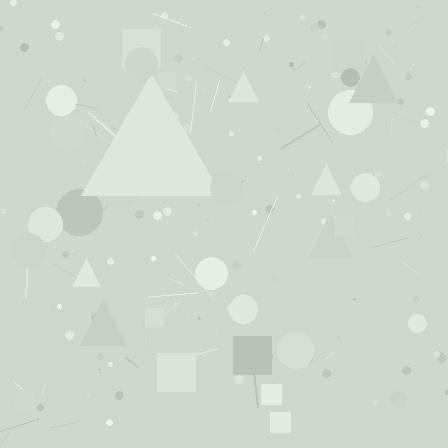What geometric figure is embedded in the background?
A triangle is embedded in the background.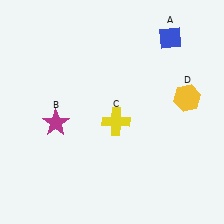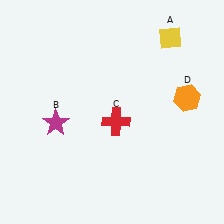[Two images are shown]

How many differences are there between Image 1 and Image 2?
There are 3 differences between the two images.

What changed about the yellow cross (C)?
In Image 1, C is yellow. In Image 2, it changed to red.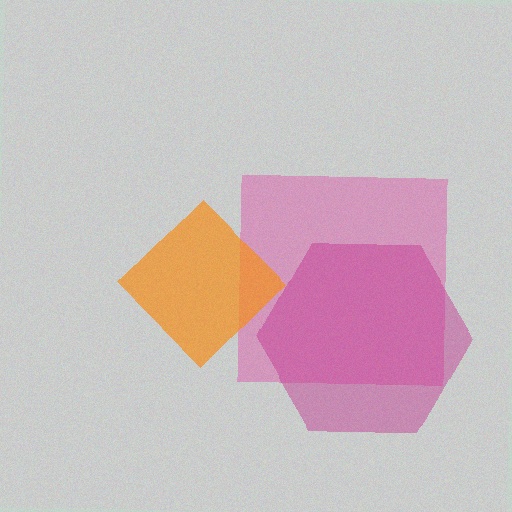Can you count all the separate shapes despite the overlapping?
Yes, there are 3 separate shapes.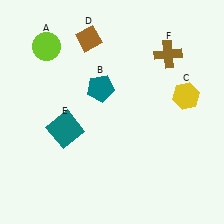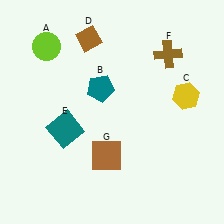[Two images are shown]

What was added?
A brown square (G) was added in Image 2.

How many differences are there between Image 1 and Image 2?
There is 1 difference between the two images.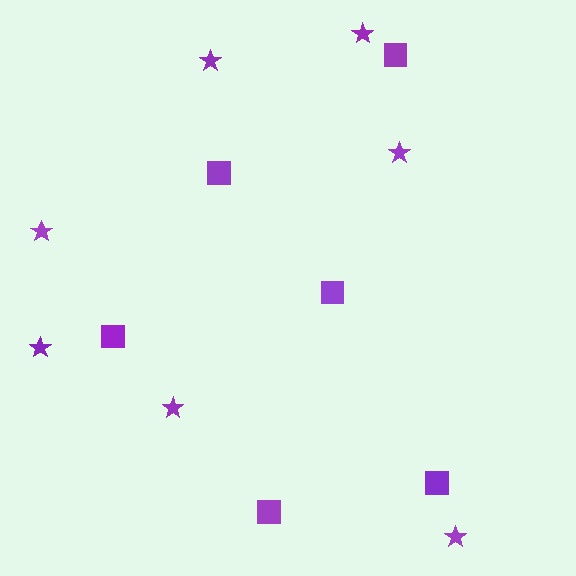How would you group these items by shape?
There are 2 groups: one group of squares (6) and one group of stars (7).